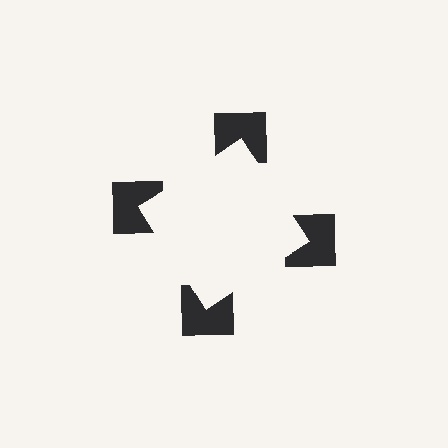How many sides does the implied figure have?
4 sides.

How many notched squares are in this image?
There are 4 — one at each vertex of the illusory square.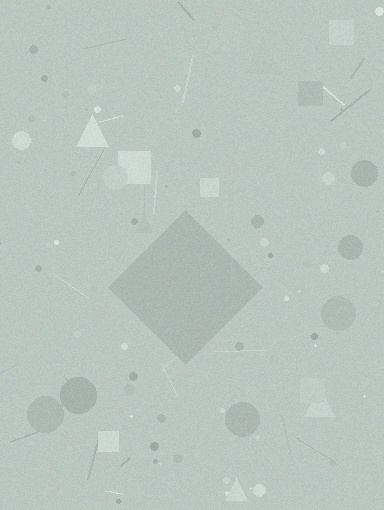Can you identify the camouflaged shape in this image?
The camouflaged shape is a diamond.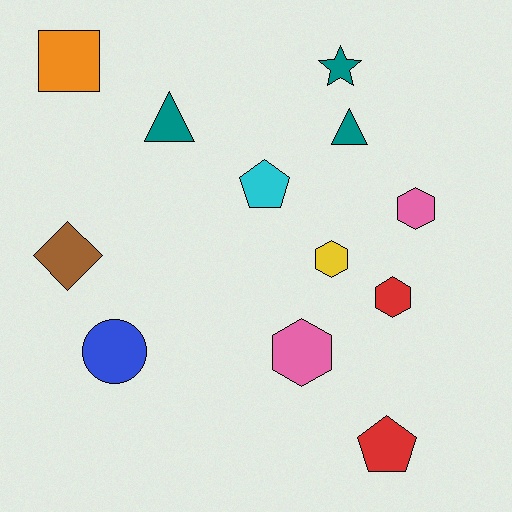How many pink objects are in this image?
There are 2 pink objects.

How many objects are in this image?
There are 12 objects.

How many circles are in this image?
There is 1 circle.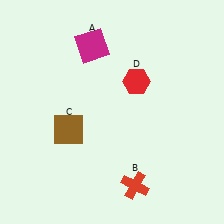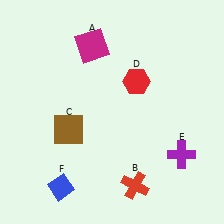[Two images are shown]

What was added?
A purple cross (E), a blue diamond (F) were added in Image 2.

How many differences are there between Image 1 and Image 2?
There are 2 differences between the two images.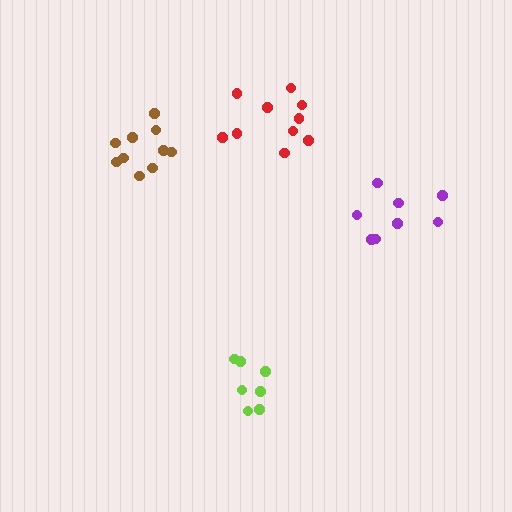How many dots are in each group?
Group 1: 8 dots, Group 2: 10 dots, Group 3: 10 dots, Group 4: 7 dots (35 total).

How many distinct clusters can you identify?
There are 4 distinct clusters.